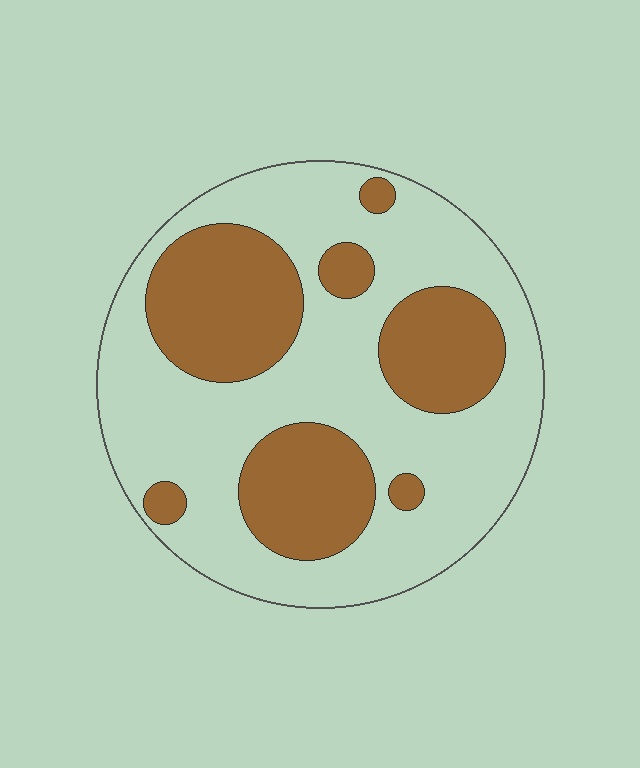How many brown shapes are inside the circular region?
7.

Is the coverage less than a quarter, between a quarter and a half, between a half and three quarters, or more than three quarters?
Between a quarter and a half.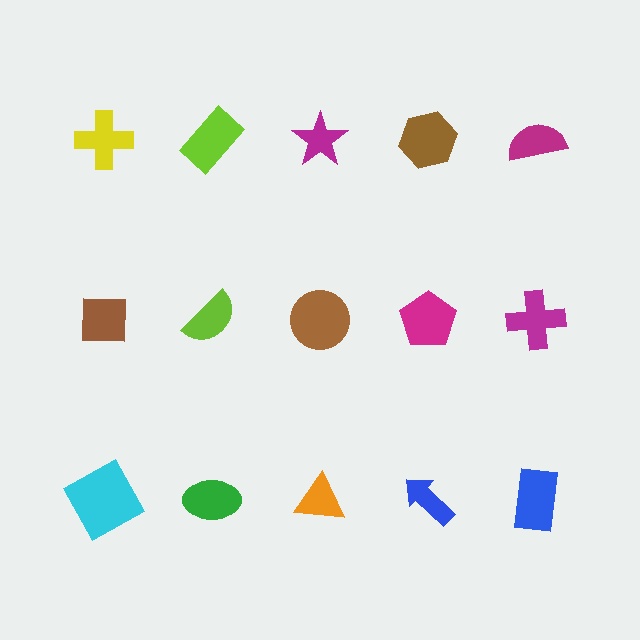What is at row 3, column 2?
A green ellipse.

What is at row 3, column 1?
A cyan square.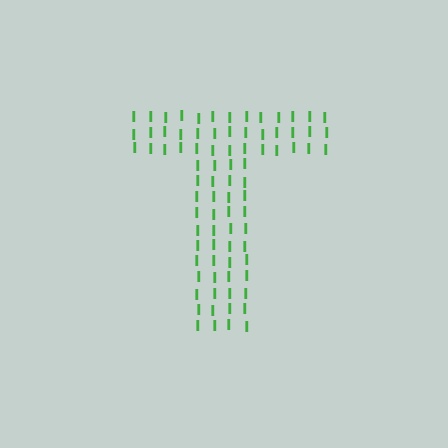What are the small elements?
The small elements are letter I's.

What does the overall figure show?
The overall figure shows the letter T.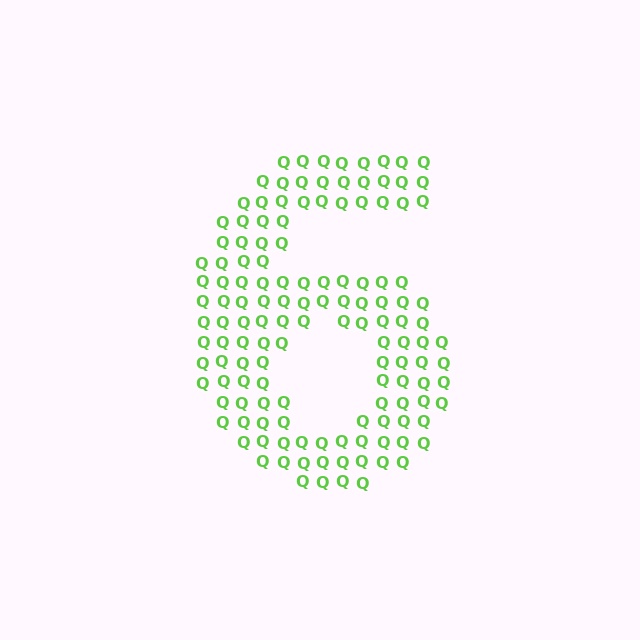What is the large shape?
The large shape is the digit 6.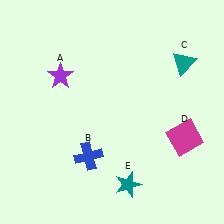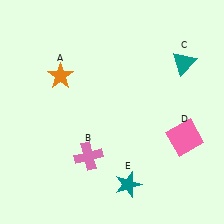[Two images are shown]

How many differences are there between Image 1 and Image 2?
There are 3 differences between the two images.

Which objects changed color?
A changed from purple to orange. B changed from blue to pink. D changed from magenta to pink.